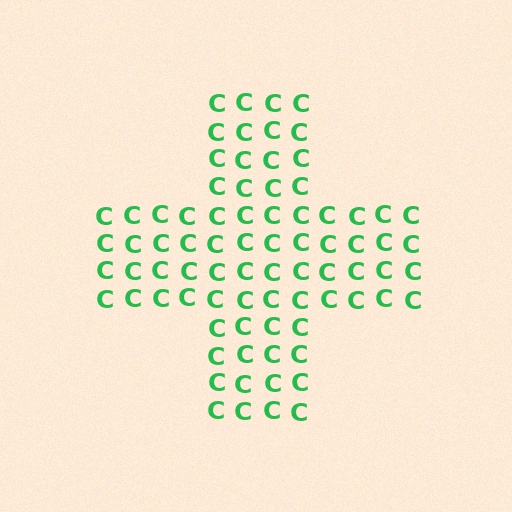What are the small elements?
The small elements are letter C's.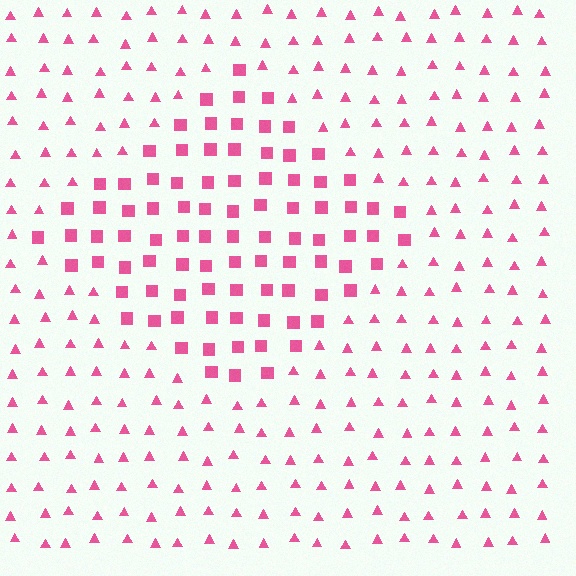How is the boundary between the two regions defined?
The boundary is defined by a change in element shape: squares inside vs. triangles outside. All elements share the same color and spacing.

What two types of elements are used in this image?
The image uses squares inside the diamond region and triangles outside it.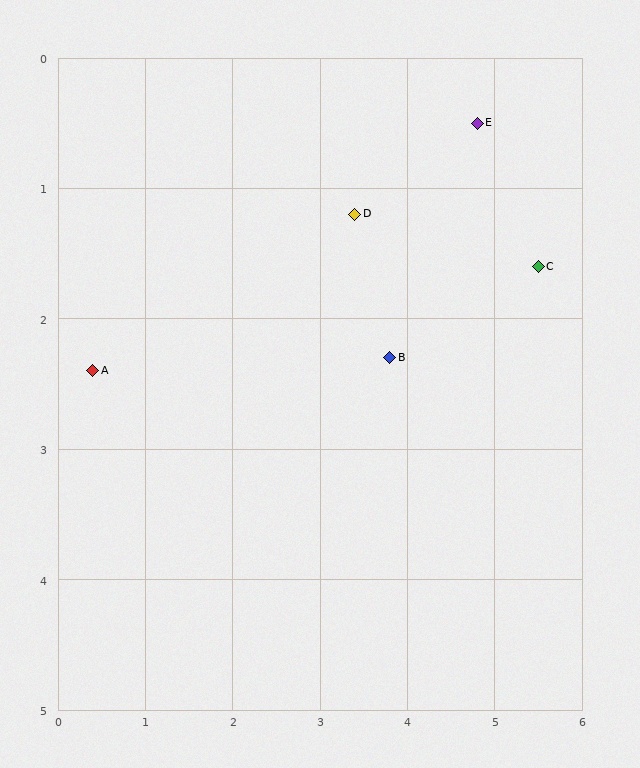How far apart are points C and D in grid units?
Points C and D are about 2.1 grid units apart.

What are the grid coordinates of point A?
Point A is at approximately (0.4, 2.4).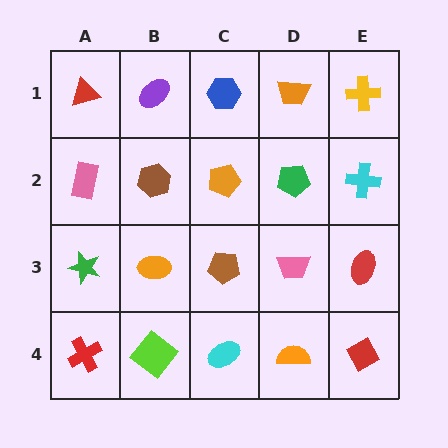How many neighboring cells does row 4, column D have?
3.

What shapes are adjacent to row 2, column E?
A yellow cross (row 1, column E), a red ellipse (row 3, column E), a green pentagon (row 2, column D).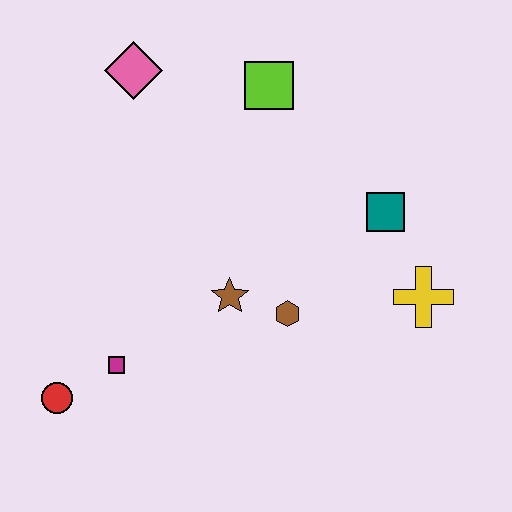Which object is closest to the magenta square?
The red circle is closest to the magenta square.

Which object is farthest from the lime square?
The red circle is farthest from the lime square.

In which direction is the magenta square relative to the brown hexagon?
The magenta square is to the left of the brown hexagon.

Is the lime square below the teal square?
No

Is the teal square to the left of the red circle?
No